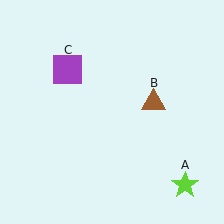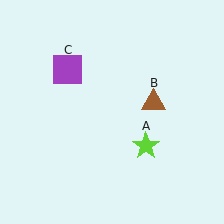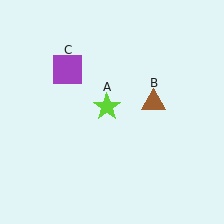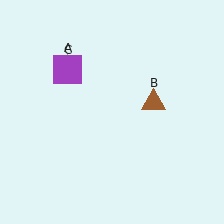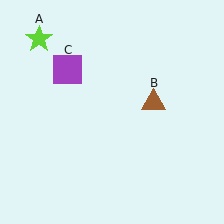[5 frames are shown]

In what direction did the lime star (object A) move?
The lime star (object A) moved up and to the left.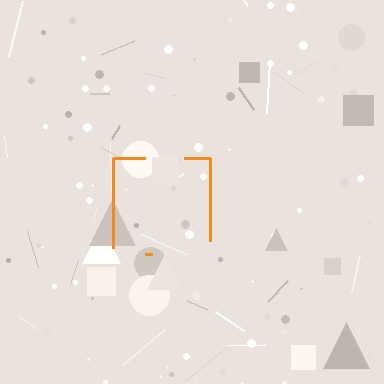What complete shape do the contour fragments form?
The contour fragments form a square.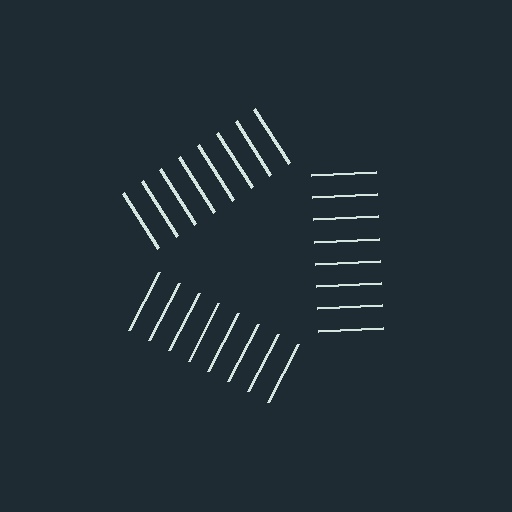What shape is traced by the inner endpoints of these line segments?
An illusory triangle — the line segments terminate on its edges but no continuous stroke is drawn.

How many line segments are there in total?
24 — 8 along each of the 3 edges.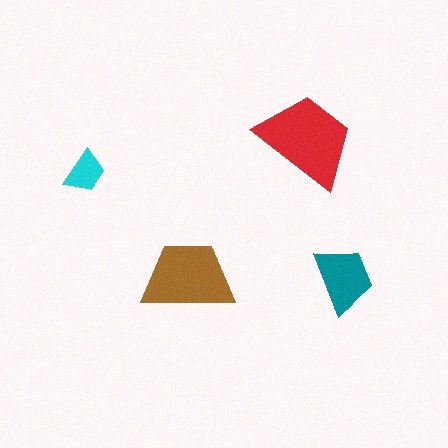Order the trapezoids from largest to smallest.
the red one, the brown one, the teal one, the cyan one.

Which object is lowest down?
The teal trapezoid is bottommost.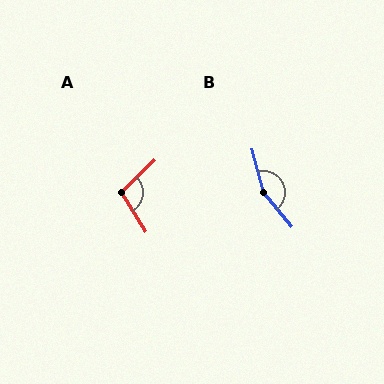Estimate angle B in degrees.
Approximately 155 degrees.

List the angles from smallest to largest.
A (102°), B (155°).